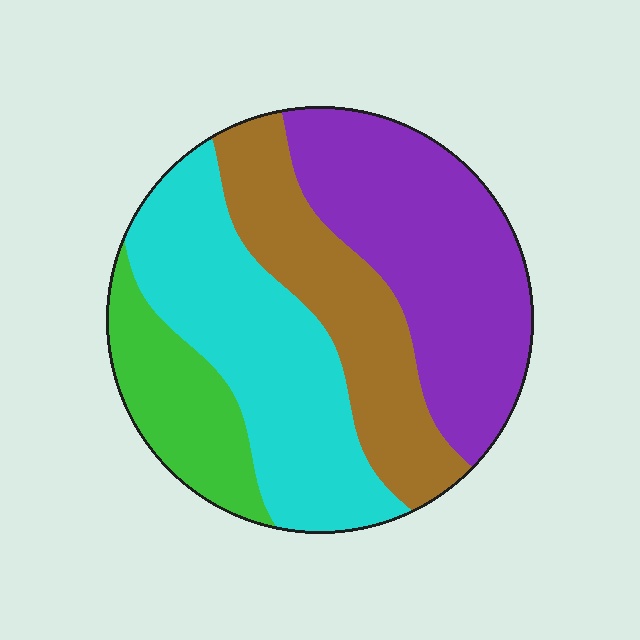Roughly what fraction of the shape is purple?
Purple covers 32% of the shape.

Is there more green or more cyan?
Cyan.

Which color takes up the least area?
Green, at roughly 15%.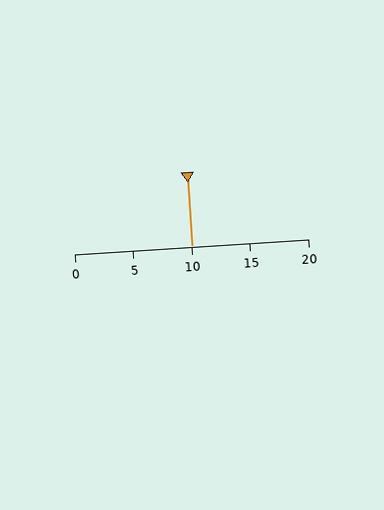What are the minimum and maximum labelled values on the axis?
The axis runs from 0 to 20.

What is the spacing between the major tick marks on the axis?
The major ticks are spaced 5 apart.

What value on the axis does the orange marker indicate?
The marker indicates approximately 10.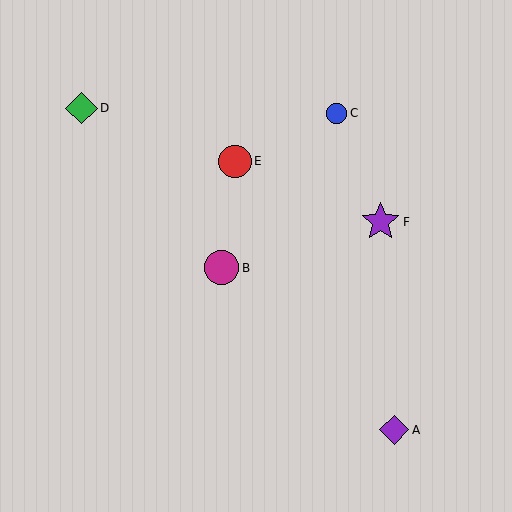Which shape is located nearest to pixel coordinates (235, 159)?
The red circle (labeled E) at (235, 161) is nearest to that location.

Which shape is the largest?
The purple star (labeled F) is the largest.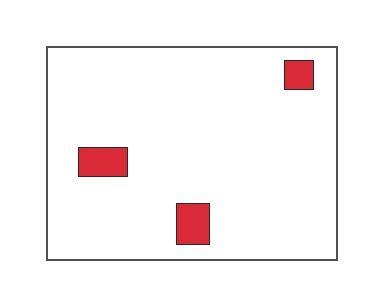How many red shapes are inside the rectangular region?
3.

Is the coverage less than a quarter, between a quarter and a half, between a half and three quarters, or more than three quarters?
Less than a quarter.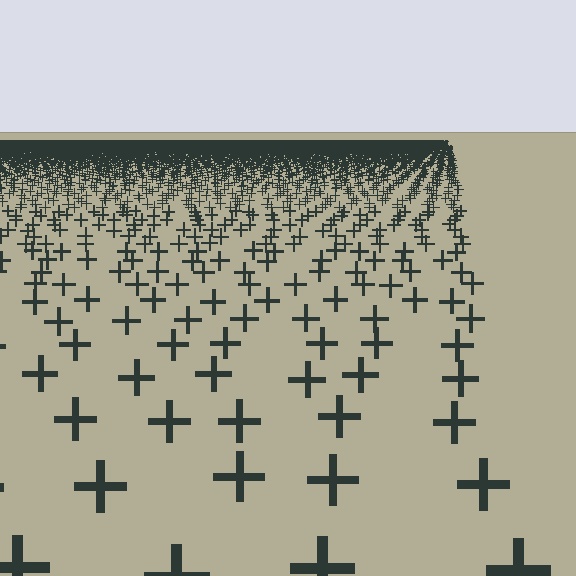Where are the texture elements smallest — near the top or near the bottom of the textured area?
Near the top.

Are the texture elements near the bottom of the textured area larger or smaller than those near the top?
Larger. Near the bottom, elements are closer to the viewer and appear at a bigger on-screen size.